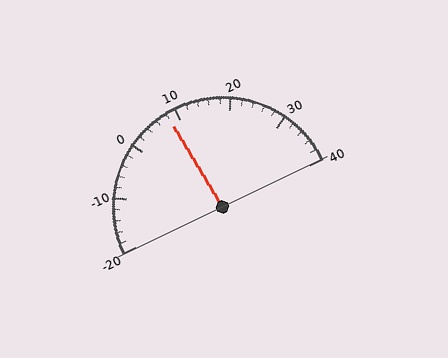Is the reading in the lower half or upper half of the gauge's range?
The reading is in the lower half of the range (-20 to 40).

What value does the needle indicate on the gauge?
The needle indicates approximately 8.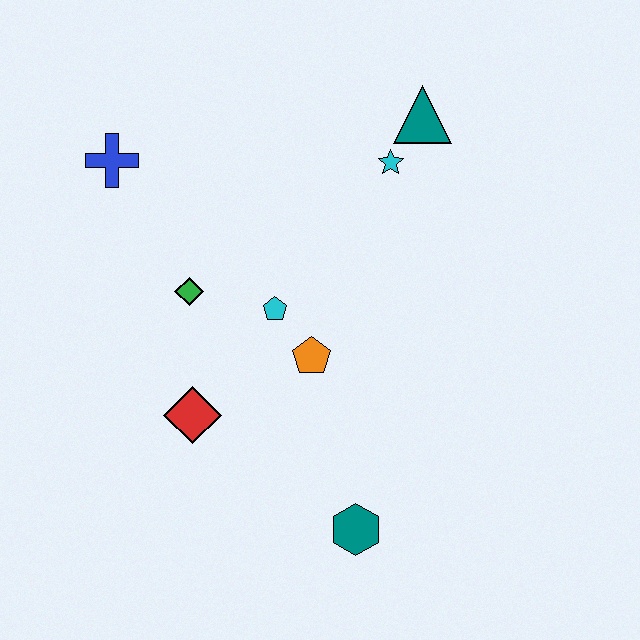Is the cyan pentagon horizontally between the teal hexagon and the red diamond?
Yes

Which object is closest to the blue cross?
The green diamond is closest to the blue cross.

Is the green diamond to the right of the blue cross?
Yes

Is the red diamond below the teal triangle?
Yes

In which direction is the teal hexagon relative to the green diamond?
The teal hexagon is below the green diamond.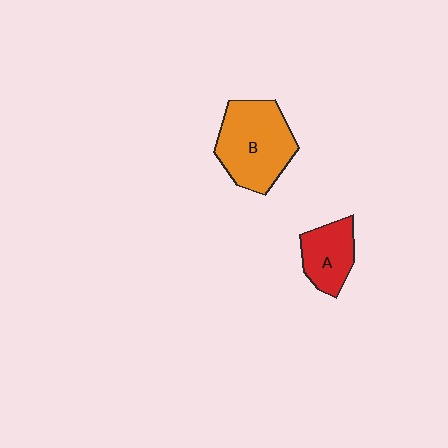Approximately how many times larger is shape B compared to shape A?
Approximately 1.8 times.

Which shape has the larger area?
Shape B (orange).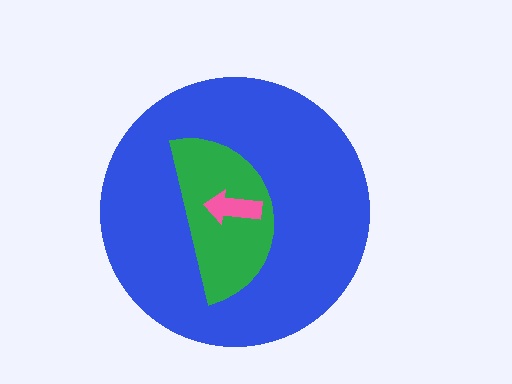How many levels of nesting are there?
3.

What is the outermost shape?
The blue circle.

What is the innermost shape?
The pink arrow.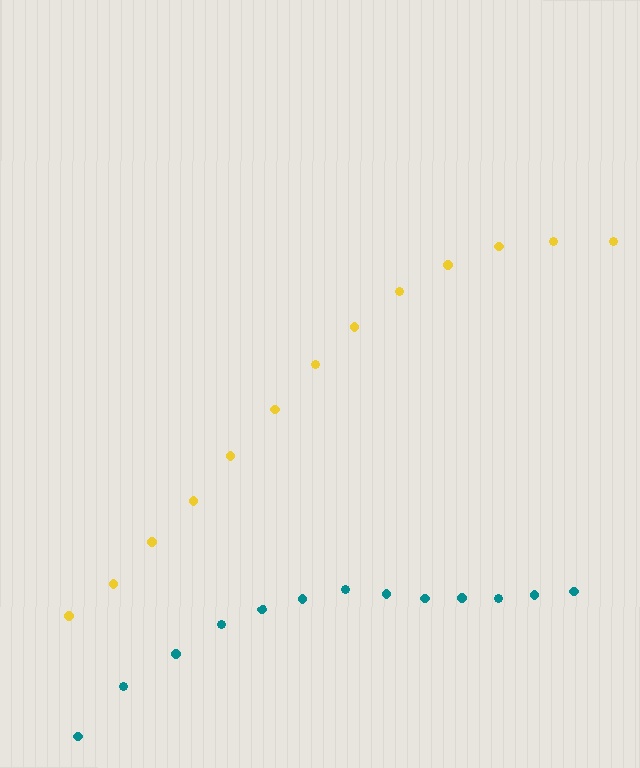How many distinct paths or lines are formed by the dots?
There are 2 distinct paths.